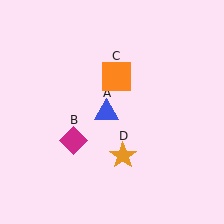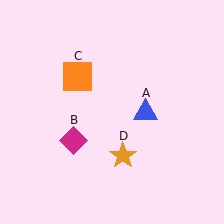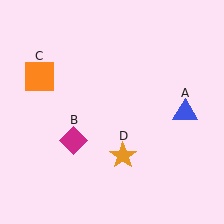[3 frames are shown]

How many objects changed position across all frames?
2 objects changed position: blue triangle (object A), orange square (object C).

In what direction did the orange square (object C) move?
The orange square (object C) moved left.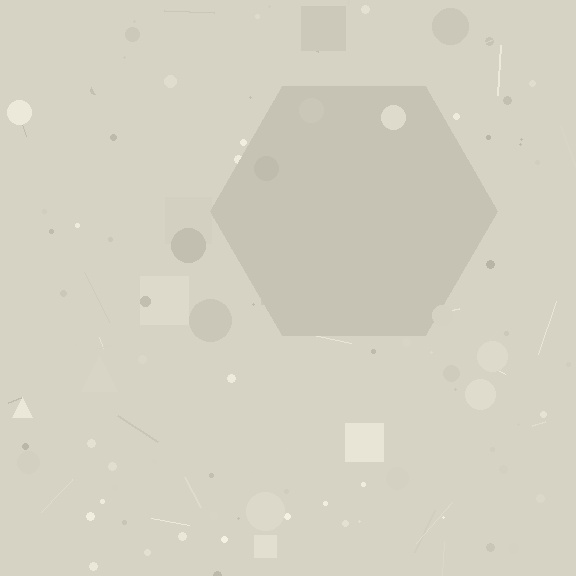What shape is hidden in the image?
A hexagon is hidden in the image.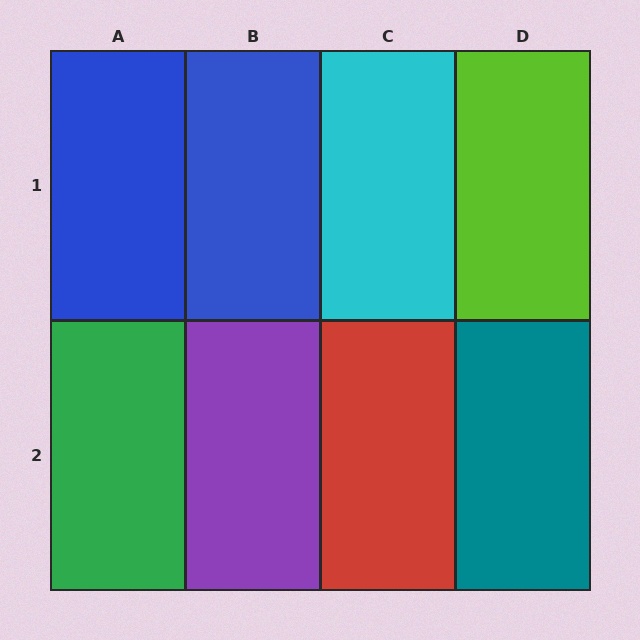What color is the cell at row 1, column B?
Blue.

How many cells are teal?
1 cell is teal.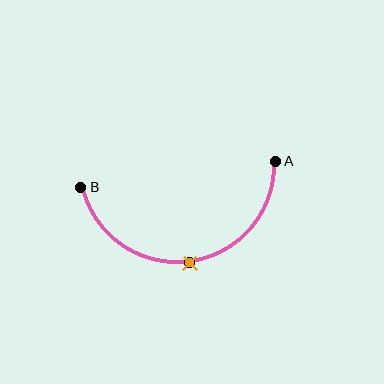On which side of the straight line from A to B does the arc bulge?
The arc bulges below the straight line connecting A and B.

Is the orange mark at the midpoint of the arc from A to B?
Yes. The orange mark lies on the arc at equal arc-length from both A and B — it is the arc midpoint.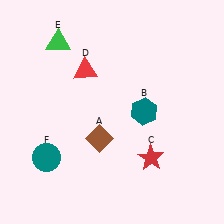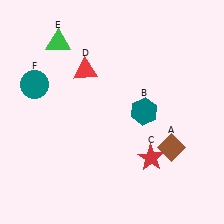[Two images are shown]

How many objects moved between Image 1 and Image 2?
2 objects moved between the two images.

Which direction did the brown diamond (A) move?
The brown diamond (A) moved right.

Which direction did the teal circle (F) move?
The teal circle (F) moved up.